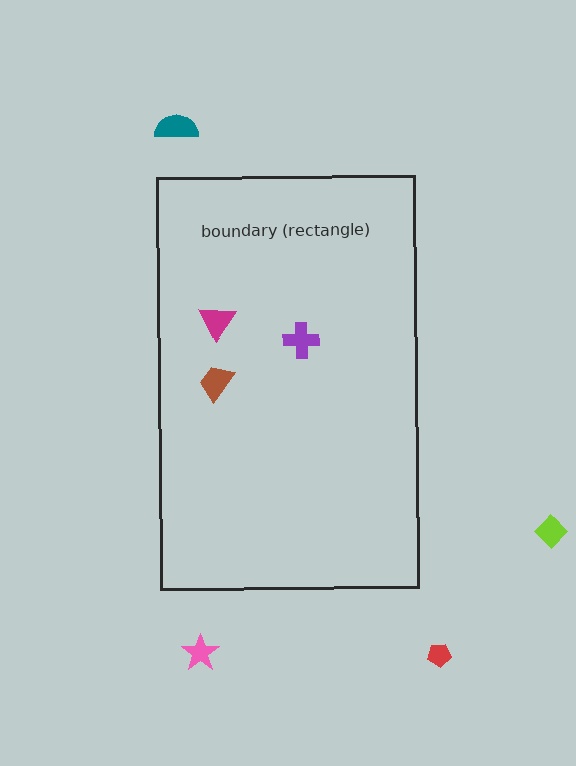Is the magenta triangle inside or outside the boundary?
Inside.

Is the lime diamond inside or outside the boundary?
Outside.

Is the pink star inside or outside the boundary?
Outside.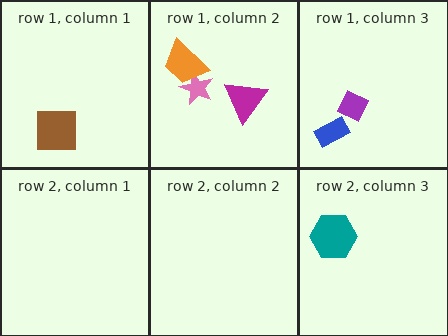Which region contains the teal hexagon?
The row 2, column 3 region.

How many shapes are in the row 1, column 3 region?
2.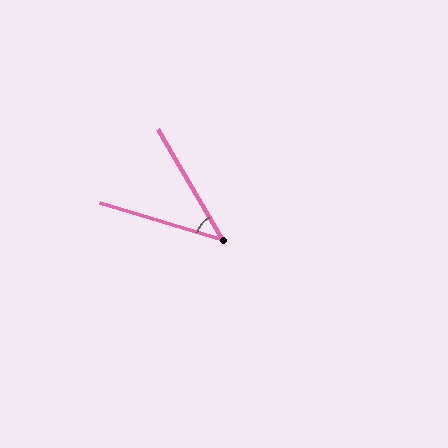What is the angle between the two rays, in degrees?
Approximately 43 degrees.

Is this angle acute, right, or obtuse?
It is acute.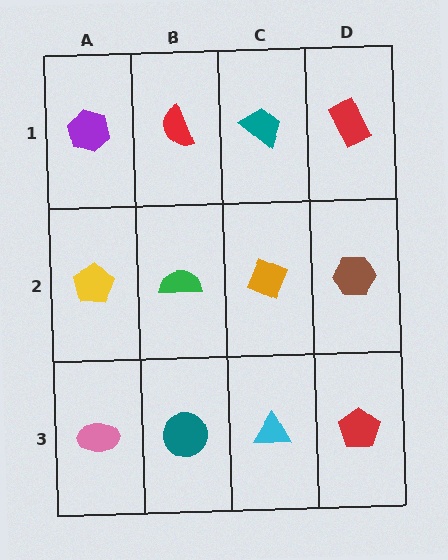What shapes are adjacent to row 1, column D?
A brown hexagon (row 2, column D), a teal trapezoid (row 1, column C).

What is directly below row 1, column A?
A yellow pentagon.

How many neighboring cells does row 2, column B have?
4.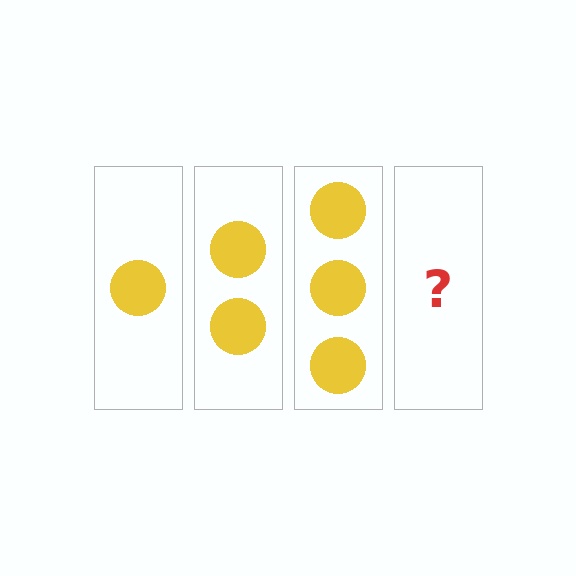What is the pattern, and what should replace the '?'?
The pattern is that each step adds one more circle. The '?' should be 4 circles.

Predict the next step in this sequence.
The next step is 4 circles.